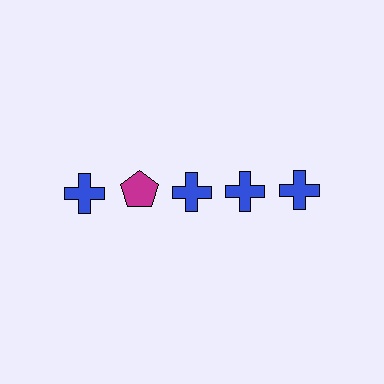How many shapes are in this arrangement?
There are 5 shapes arranged in a grid pattern.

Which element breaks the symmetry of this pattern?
The magenta pentagon in the top row, second from left column breaks the symmetry. All other shapes are blue crosses.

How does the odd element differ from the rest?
It differs in both color (magenta instead of blue) and shape (pentagon instead of cross).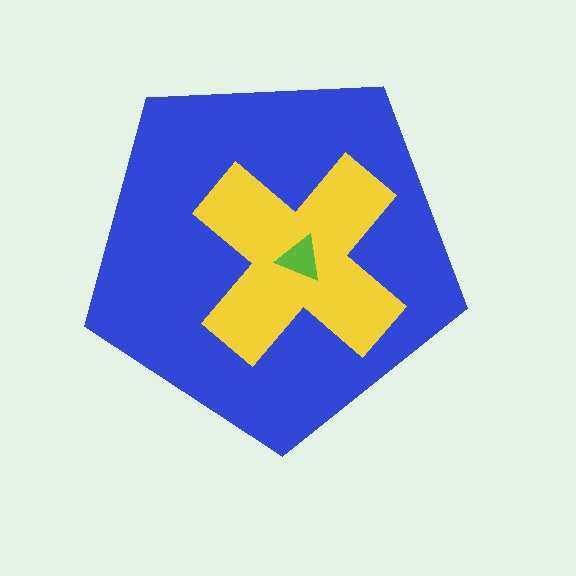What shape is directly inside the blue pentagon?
The yellow cross.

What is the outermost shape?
The blue pentagon.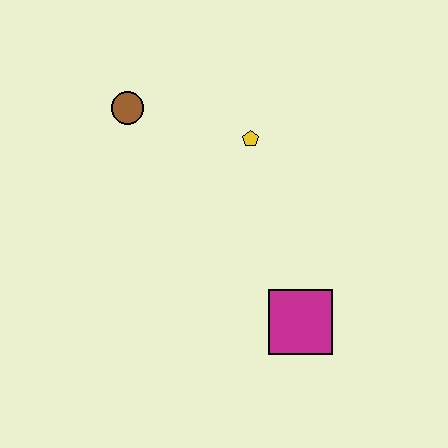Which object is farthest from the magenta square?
The brown circle is farthest from the magenta square.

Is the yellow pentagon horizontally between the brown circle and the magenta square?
Yes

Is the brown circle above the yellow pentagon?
Yes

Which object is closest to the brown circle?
The yellow pentagon is closest to the brown circle.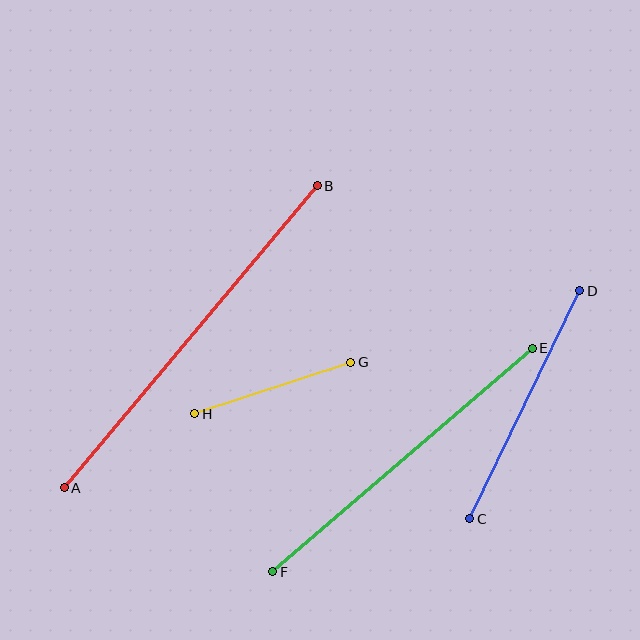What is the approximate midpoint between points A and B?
The midpoint is at approximately (191, 337) pixels.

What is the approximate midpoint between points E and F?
The midpoint is at approximately (403, 460) pixels.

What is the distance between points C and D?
The distance is approximately 253 pixels.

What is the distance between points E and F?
The distance is approximately 343 pixels.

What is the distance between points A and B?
The distance is approximately 394 pixels.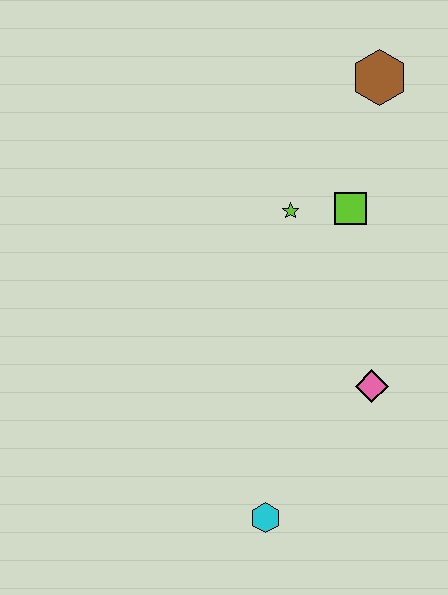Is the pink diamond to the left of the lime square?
No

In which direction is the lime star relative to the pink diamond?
The lime star is above the pink diamond.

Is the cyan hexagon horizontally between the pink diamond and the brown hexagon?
No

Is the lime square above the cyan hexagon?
Yes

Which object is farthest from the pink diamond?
The brown hexagon is farthest from the pink diamond.